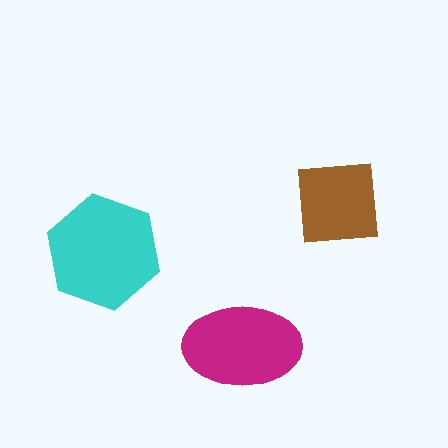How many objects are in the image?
There are 3 objects in the image.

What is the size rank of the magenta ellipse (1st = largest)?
2nd.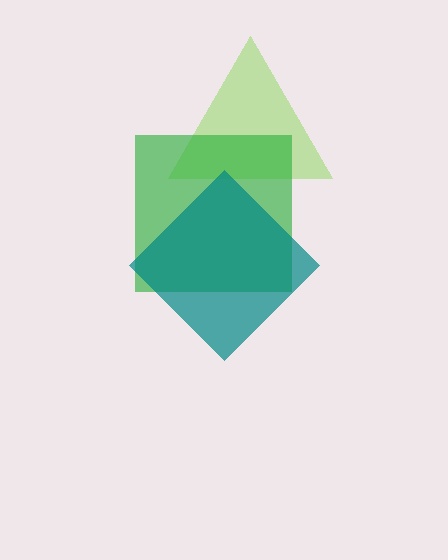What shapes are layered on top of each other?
The layered shapes are: a lime triangle, a green square, a teal diamond.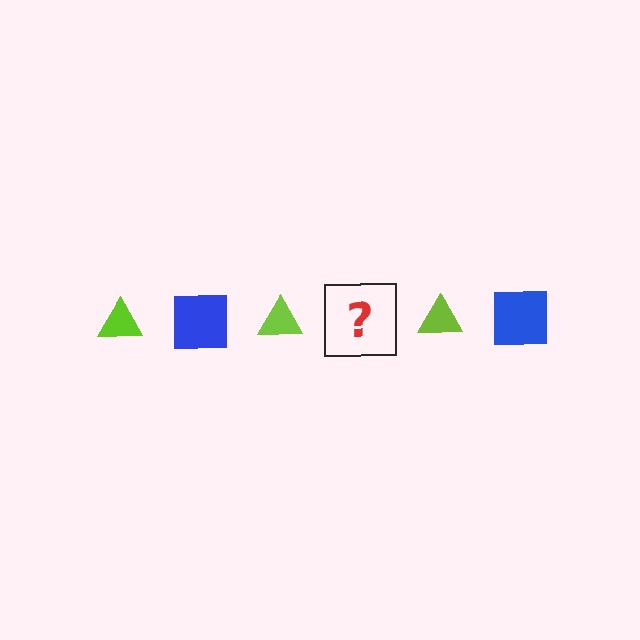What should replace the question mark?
The question mark should be replaced with a blue square.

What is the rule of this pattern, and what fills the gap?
The rule is that the pattern alternates between lime triangle and blue square. The gap should be filled with a blue square.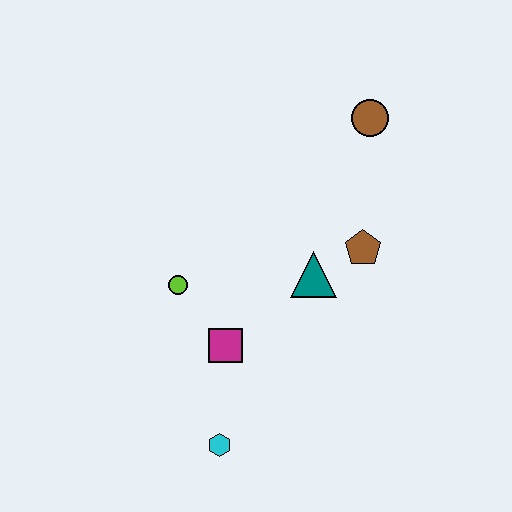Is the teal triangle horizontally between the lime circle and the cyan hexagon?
No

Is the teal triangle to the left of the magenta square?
No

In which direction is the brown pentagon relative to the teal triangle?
The brown pentagon is to the right of the teal triangle.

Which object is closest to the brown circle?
The brown pentagon is closest to the brown circle.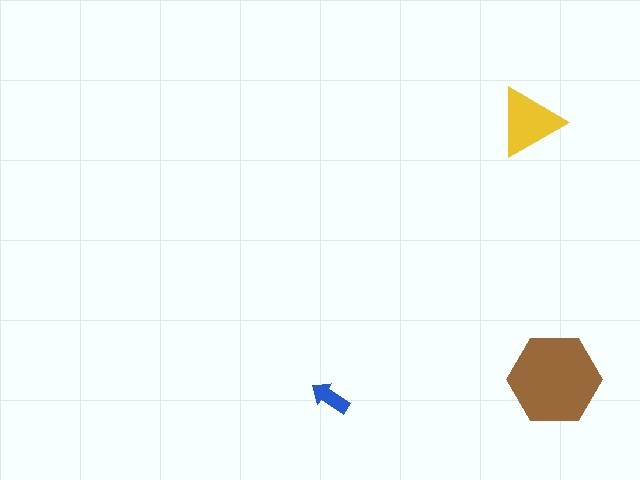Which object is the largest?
The brown hexagon.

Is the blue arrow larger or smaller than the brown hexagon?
Smaller.